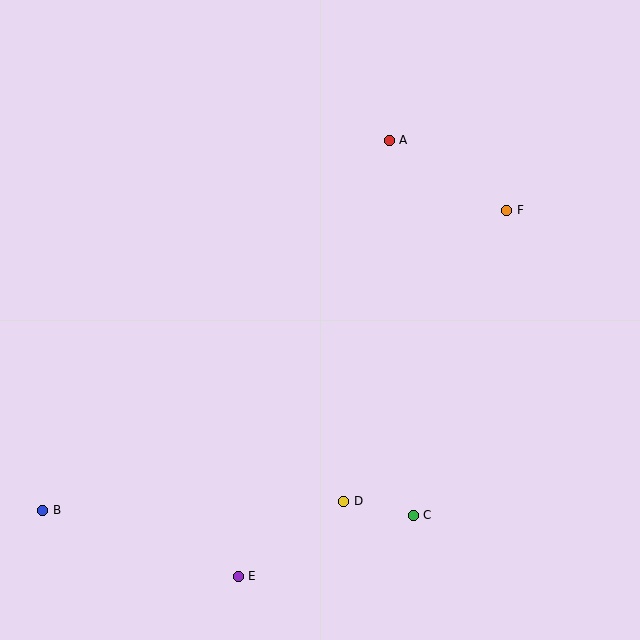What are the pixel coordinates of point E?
Point E is at (238, 576).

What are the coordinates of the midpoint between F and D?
The midpoint between F and D is at (425, 356).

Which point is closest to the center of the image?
Point D at (344, 501) is closest to the center.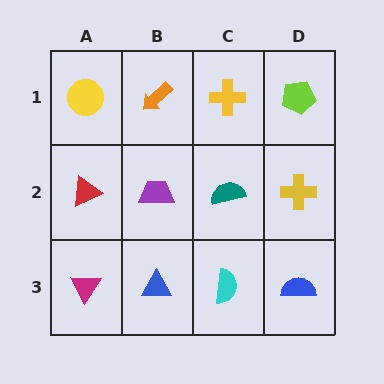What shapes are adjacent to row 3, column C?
A teal semicircle (row 2, column C), a blue triangle (row 3, column B), a blue semicircle (row 3, column D).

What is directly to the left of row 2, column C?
A purple trapezoid.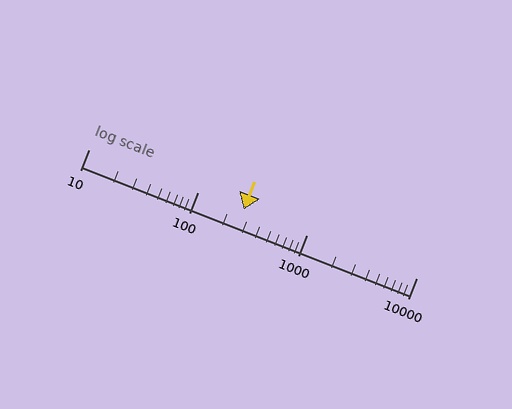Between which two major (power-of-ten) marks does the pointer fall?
The pointer is between 100 and 1000.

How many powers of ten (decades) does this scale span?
The scale spans 3 decades, from 10 to 10000.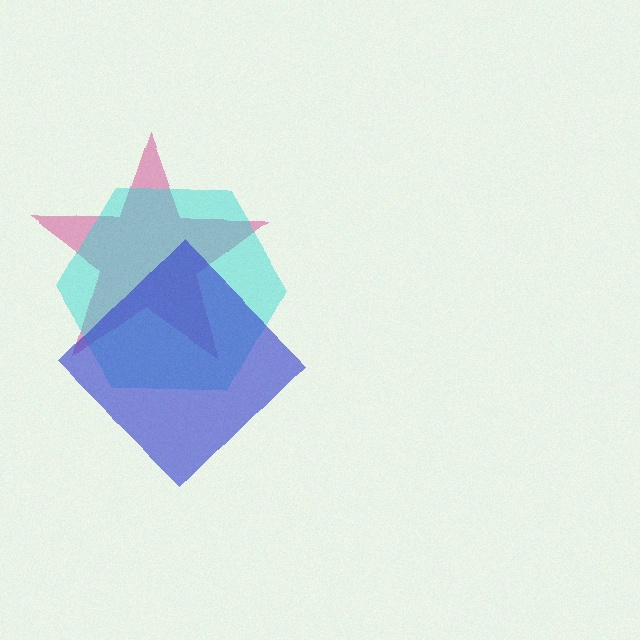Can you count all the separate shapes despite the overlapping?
Yes, there are 3 separate shapes.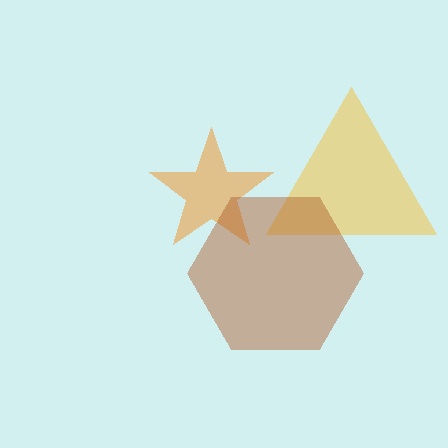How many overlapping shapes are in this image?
There are 3 overlapping shapes in the image.